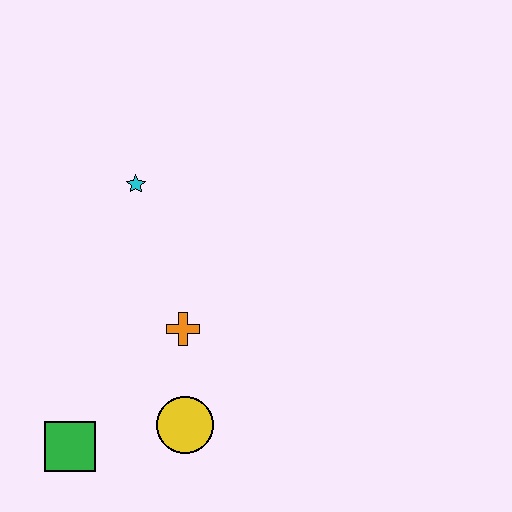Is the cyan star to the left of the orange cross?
Yes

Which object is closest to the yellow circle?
The orange cross is closest to the yellow circle.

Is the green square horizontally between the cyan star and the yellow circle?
No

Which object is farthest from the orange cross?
The green square is farthest from the orange cross.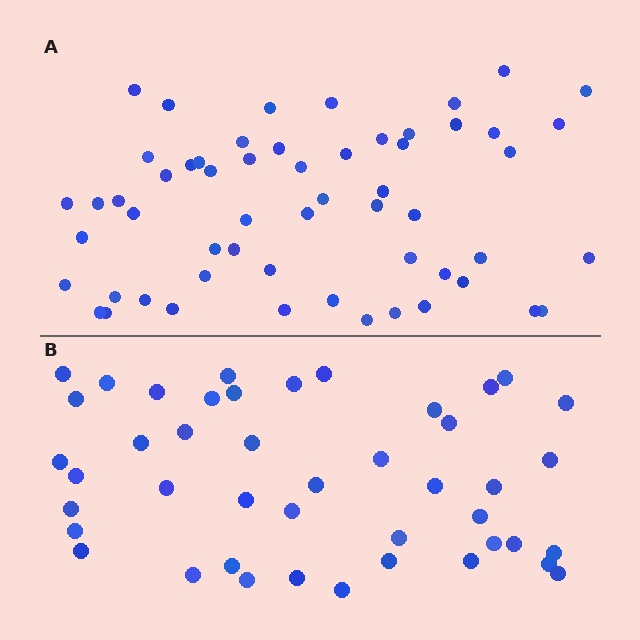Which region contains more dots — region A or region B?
Region A (the top region) has more dots.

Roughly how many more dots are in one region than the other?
Region A has approximately 15 more dots than region B.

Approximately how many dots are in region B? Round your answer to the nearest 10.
About 40 dots. (The exact count is 44, which rounds to 40.)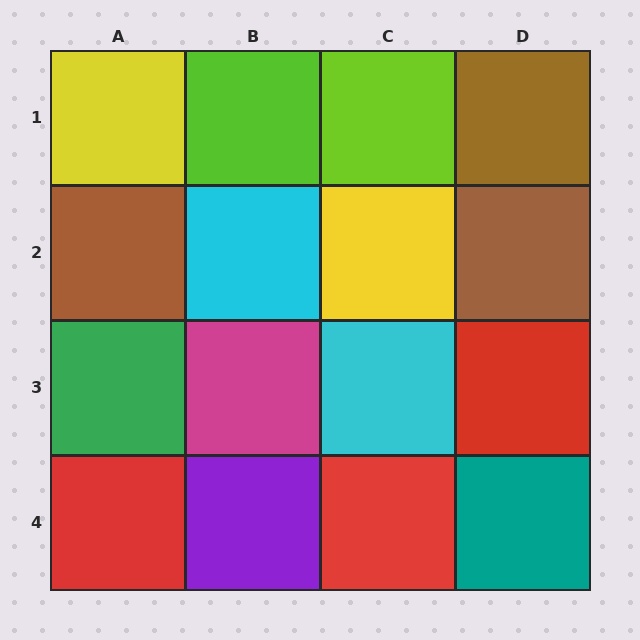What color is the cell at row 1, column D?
Brown.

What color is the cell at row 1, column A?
Yellow.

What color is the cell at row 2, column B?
Cyan.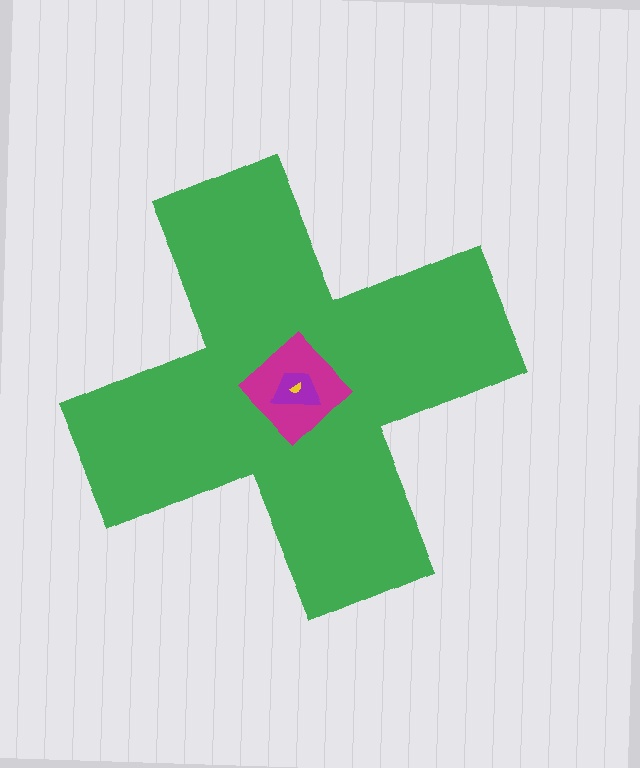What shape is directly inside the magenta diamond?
The purple trapezoid.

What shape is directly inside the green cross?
The magenta diamond.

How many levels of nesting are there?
4.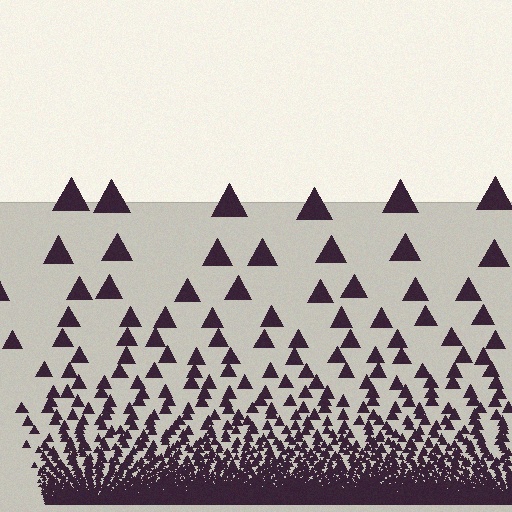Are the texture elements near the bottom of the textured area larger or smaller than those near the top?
Smaller. The gradient is inverted — elements near the bottom are smaller and denser.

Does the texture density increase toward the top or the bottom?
Density increases toward the bottom.